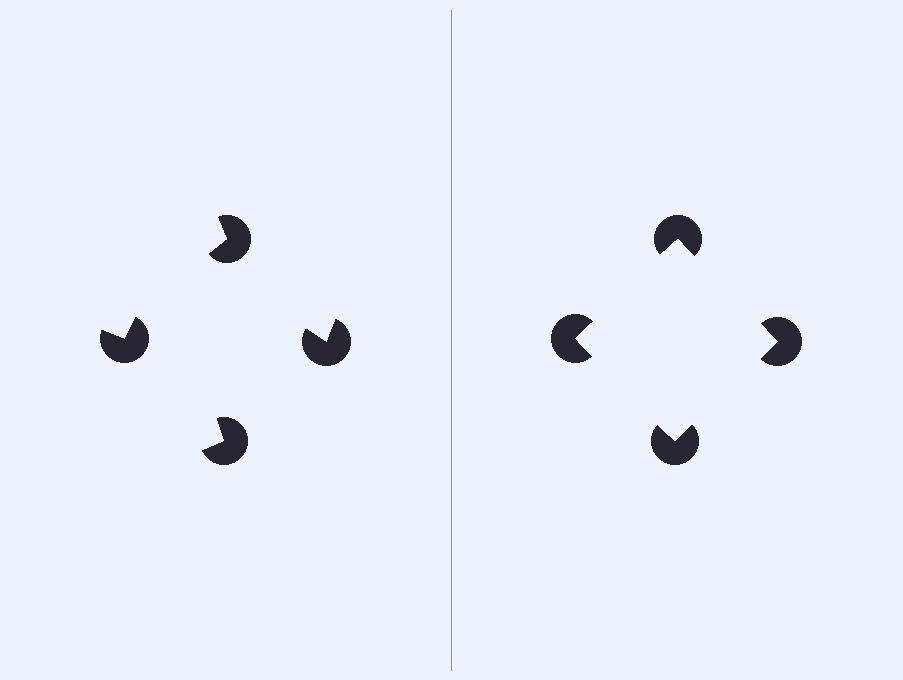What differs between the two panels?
The pac-man discs are positioned identically on both sides; only the wedge orientations differ. On the right they align to a square; on the left they are misaligned.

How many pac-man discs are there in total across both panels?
8 — 4 on each side.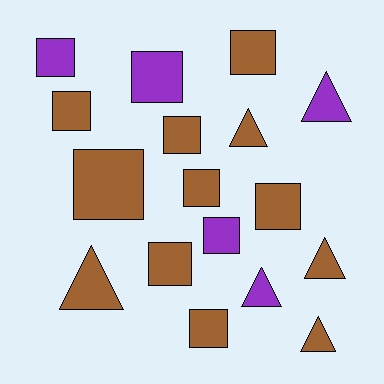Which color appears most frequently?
Brown, with 12 objects.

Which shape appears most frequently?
Square, with 11 objects.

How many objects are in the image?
There are 17 objects.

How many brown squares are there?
There are 8 brown squares.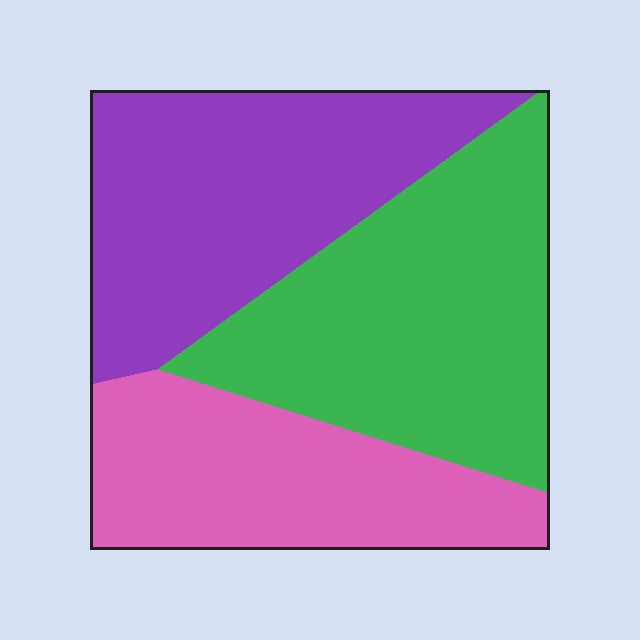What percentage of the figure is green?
Green takes up about three eighths (3/8) of the figure.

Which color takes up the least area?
Pink, at roughly 30%.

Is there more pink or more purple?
Purple.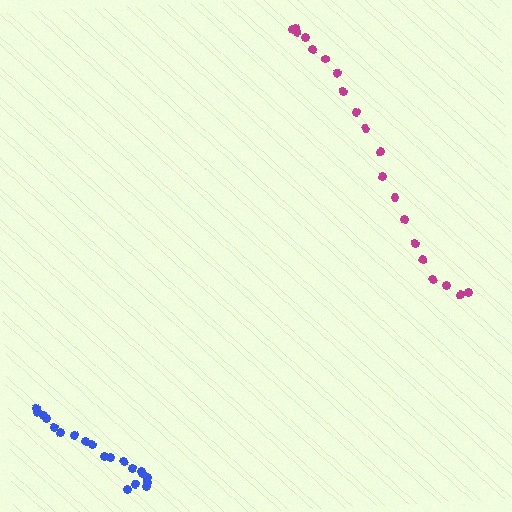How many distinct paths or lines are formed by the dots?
There are 2 distinct paths.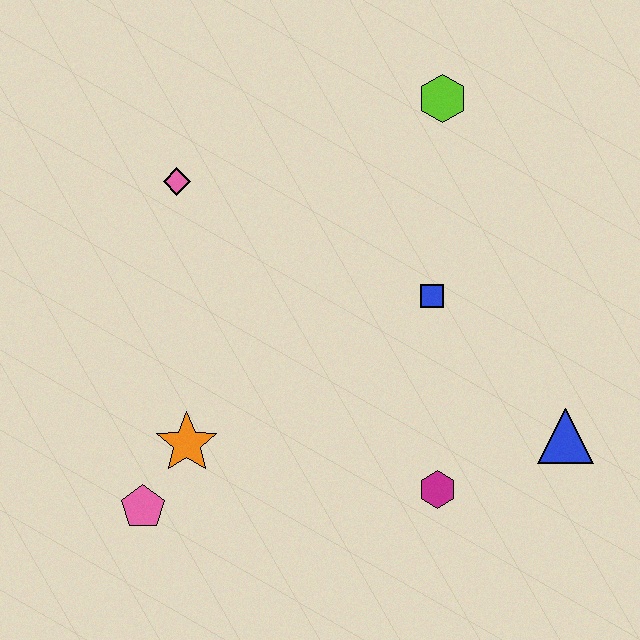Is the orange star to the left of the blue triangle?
Yes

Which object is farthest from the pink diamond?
The blue triangle is farthest from the pink diamond.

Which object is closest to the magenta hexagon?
The blue triangle is closest to the magenta hexagon.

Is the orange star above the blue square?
No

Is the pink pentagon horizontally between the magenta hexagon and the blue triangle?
No